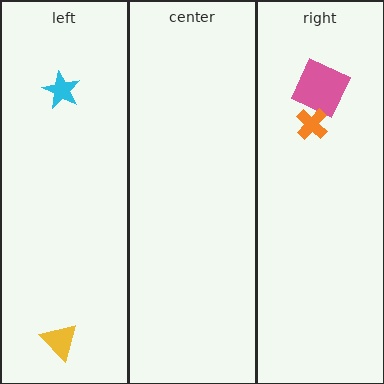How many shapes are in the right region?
2.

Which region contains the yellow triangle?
The left region.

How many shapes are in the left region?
2.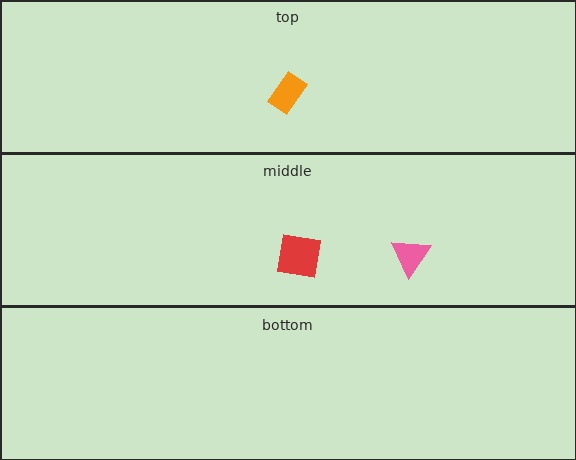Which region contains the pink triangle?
The middle region.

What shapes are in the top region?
The orange rectangle.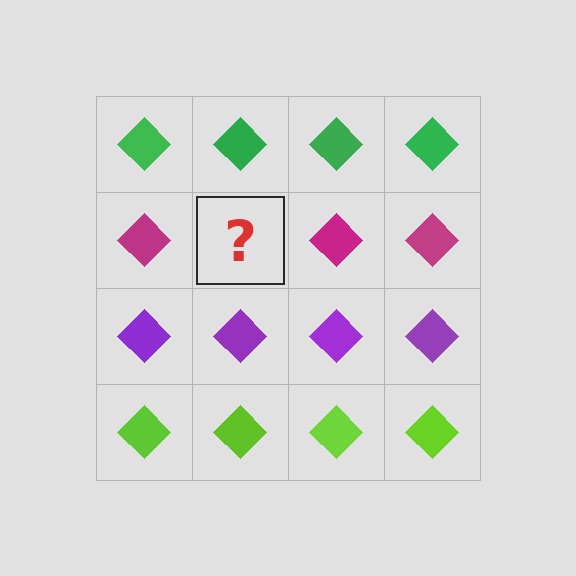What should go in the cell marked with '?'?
The missing cell should contain a magenta diamond.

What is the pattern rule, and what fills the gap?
The rule is that each row has a consistent color. The gap should be filled with a magenta diamond.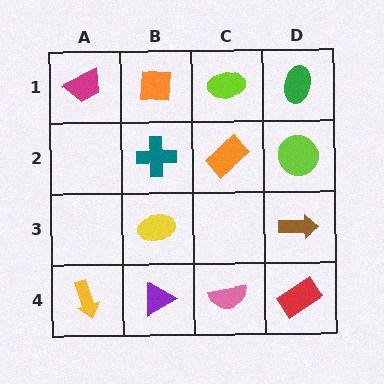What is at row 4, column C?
A pink semicircle.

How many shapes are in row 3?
2 shapes.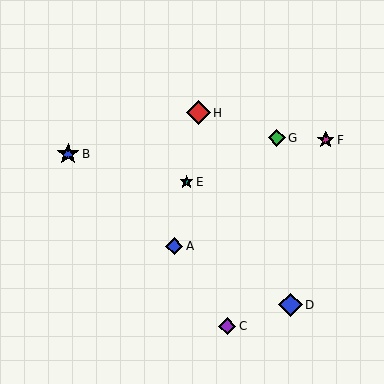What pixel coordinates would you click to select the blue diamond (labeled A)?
Click at (174, 246) to select the blue diamond A.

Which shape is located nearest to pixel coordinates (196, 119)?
The red diamond (labeled H) at (198, 113) is nearest to that location.